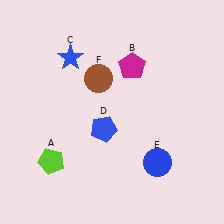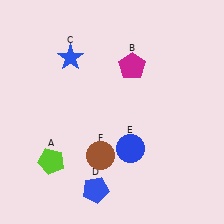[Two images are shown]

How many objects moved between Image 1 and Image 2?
3 objects moved between the two images.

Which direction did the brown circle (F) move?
The brown circle (F) moved down.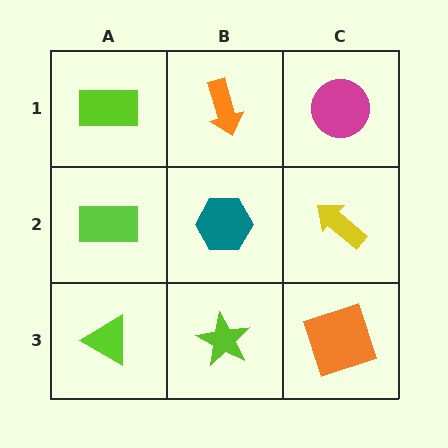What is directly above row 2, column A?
A lime rectangle.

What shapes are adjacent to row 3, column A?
A lime rectangle (row 2, column A), a lime star (row 3, column B).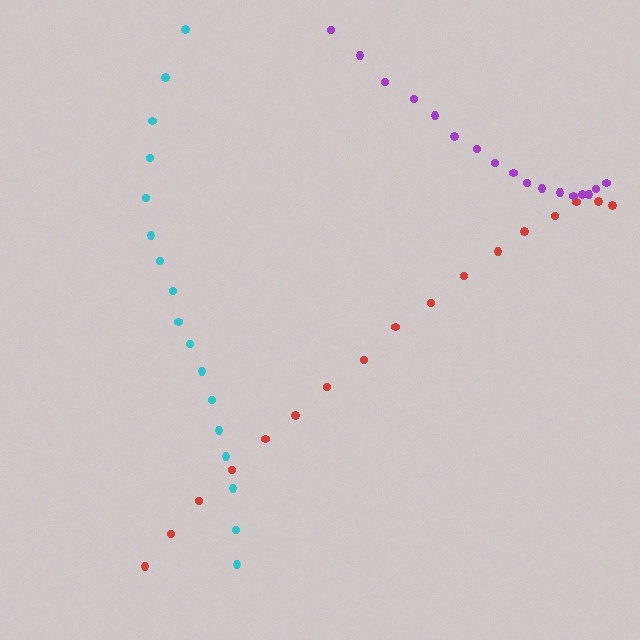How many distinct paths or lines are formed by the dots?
There are 3 distinct paths.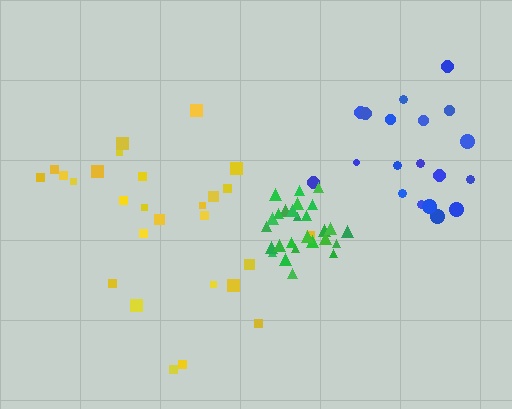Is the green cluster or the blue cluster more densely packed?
Green.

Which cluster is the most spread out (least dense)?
Yellow.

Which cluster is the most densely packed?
Green.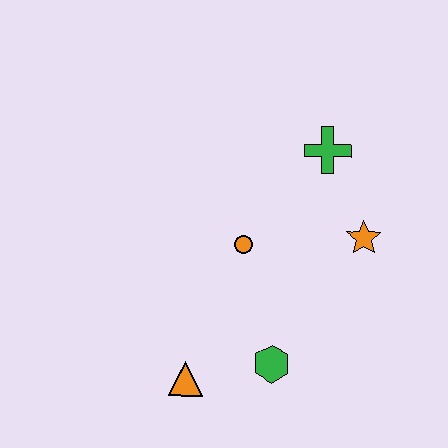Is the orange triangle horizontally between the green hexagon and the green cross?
No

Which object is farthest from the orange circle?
The orange triangle is farthest from the orange circle.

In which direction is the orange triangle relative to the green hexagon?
The orange triangle is to the left of the green hexagon.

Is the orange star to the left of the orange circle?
No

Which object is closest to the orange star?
The green cross is closest to the orange star.